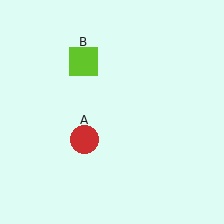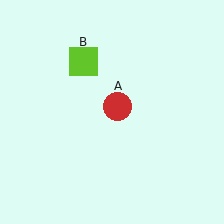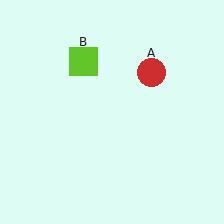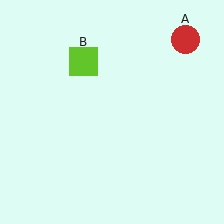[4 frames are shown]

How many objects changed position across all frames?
1 object changed position: red circle (object A).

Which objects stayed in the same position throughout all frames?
Lime square (object B) remained stationary.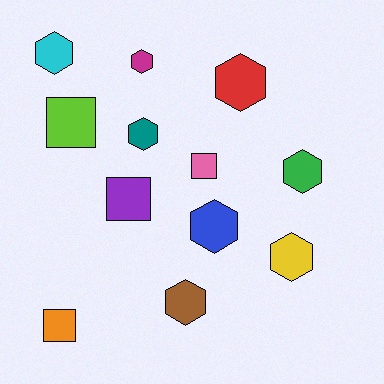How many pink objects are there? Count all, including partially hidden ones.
There is 1 pink object.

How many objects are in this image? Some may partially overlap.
There are 12 objects.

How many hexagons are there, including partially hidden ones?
There are 8 hexagons.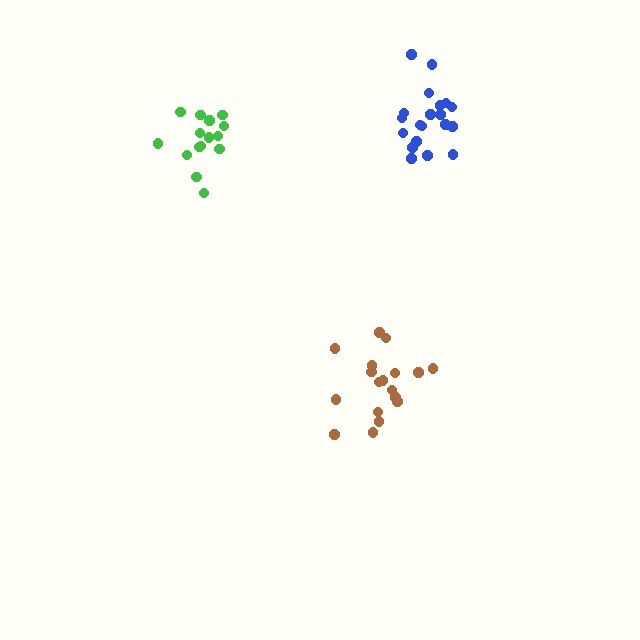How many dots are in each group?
Group 1: 19 dots, Group 2: 15 dots, Group 3: 20 dots (54 total).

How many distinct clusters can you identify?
There are 3 distinct clusters.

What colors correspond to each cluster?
The clusters are colored: brown, green, blue.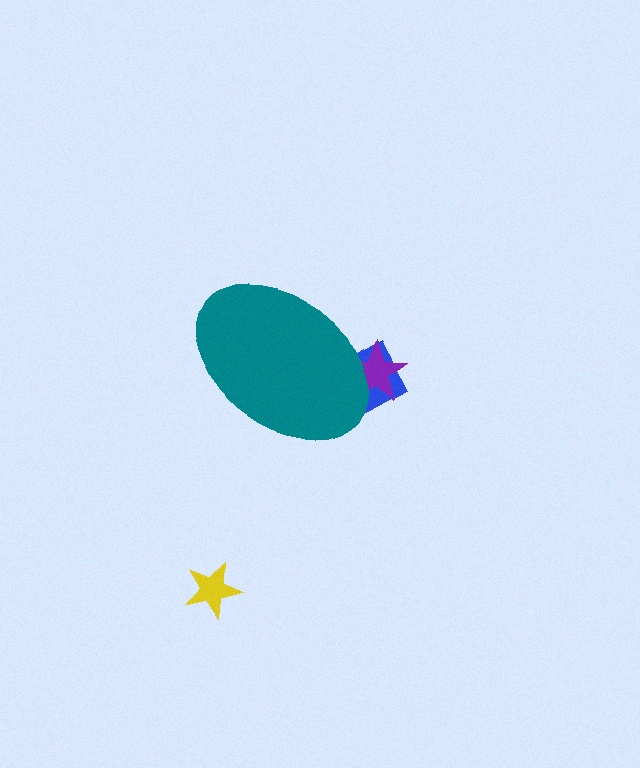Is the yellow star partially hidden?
No, the yellow star is fully visible.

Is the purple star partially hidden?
Yes, the purple star is partially hidden behind the teal ellipse.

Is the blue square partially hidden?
Yes, the blue square is partially hidden behind the teal ellipse.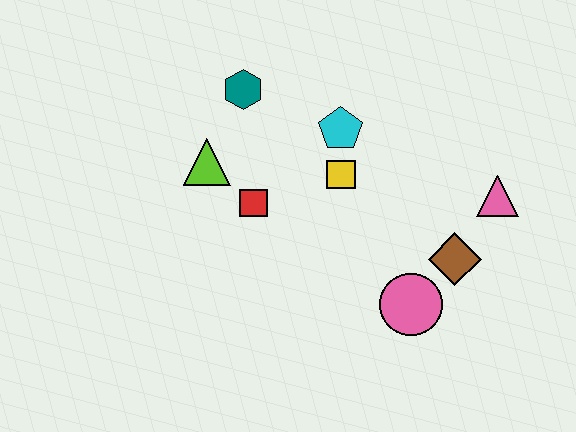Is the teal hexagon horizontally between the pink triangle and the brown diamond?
No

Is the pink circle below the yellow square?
Yes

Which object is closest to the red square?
The lime triangle is closest to the red square.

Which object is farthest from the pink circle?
The teal hexagon is farthest from the pink circle.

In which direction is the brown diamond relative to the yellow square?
The brown diamond is to the right of the yellow square.